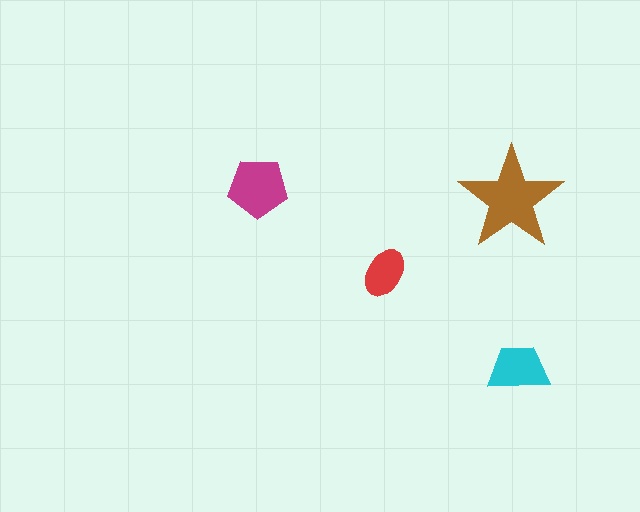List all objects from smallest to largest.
The red ellipse, the cyan trapezoid, the magenta pentagon, the brown star.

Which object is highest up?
The magenta pentagon is topmost.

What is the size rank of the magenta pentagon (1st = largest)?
2nd.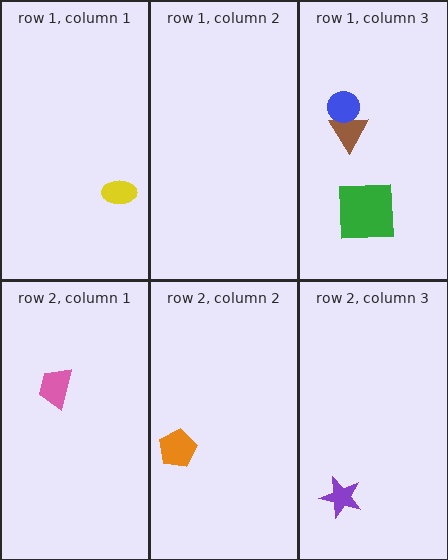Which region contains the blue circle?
The row 1, column 3 region.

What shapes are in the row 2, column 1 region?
The pink trapezoid.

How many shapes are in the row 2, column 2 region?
1.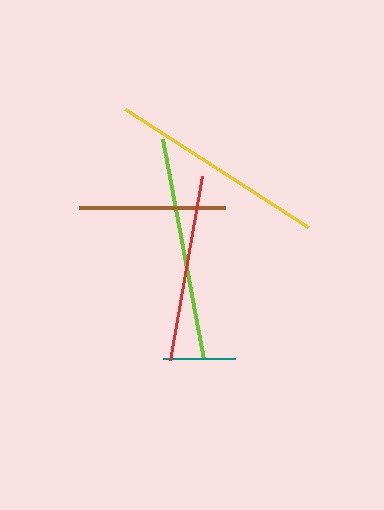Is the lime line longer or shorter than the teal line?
The lime line is longer than the teal line.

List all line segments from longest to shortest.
From longest to shortest: lime, yellow, red, brown, teal.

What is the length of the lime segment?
The lime segment is approximately 224 pixels long.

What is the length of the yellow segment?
The yellow segment is approximately 217 pixels long.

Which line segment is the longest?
The lime line is the longest at approximately 224 pixels.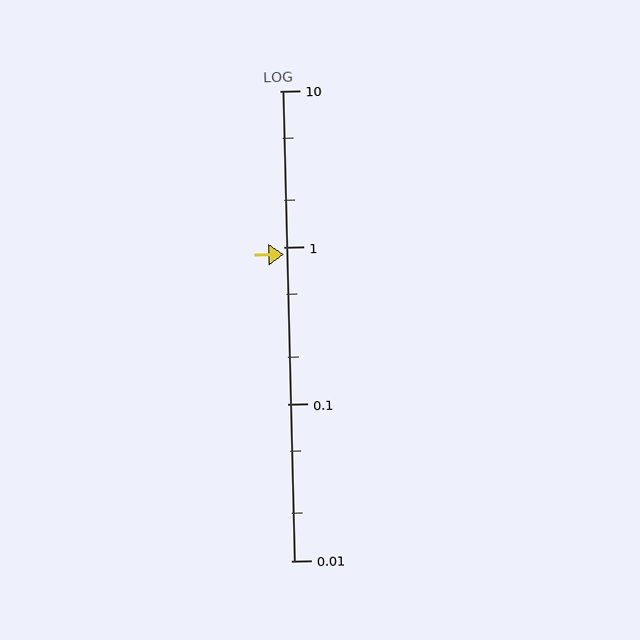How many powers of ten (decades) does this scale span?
The scale spans 3 decades, from 0.01 to 10.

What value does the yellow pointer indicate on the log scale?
The pointer indicates approximately 0.91.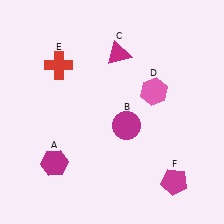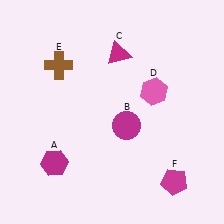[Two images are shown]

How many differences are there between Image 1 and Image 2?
There is 1 difference between the two images.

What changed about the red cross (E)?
In Image 1, E is red. In Image 2, it changed to brown.